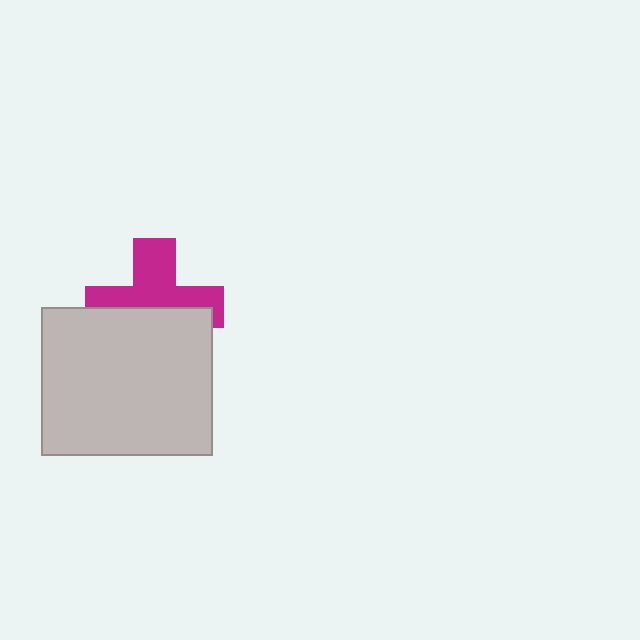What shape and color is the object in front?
The object in front is a light gray rectangle.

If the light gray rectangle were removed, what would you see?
You would see the complete magenta cross.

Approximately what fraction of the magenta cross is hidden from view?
Roughly 47% of the magenta cross is hidden behind the light gray rectangle.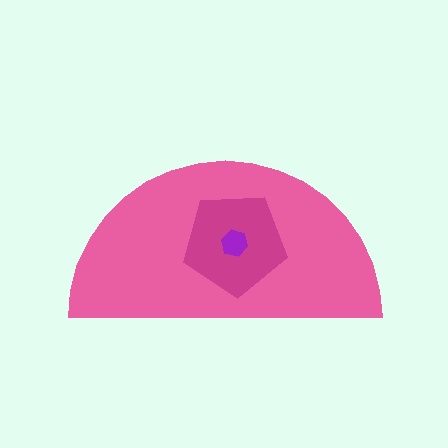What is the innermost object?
The purple hexagon.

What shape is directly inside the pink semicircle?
The magenta pentagon.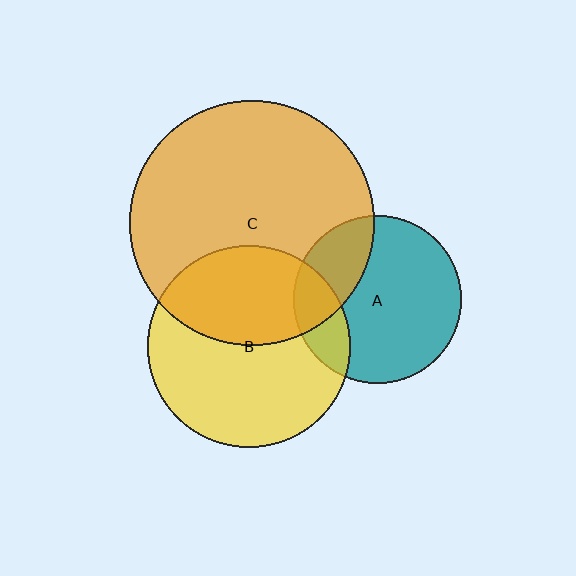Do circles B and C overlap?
Yes.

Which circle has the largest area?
Circle C (orange).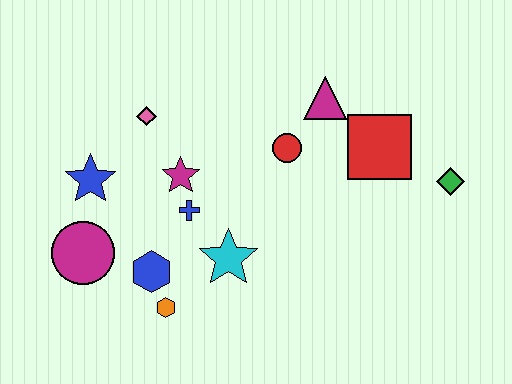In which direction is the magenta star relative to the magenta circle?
The magenta star is to the right of the magenta circle.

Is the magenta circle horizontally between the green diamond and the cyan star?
No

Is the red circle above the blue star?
Yes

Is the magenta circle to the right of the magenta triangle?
No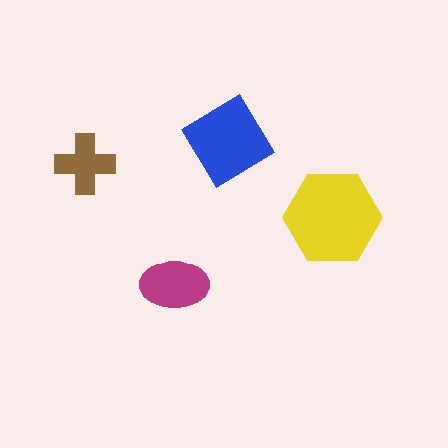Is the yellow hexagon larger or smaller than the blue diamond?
Larger.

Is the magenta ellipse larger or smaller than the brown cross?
Larger.